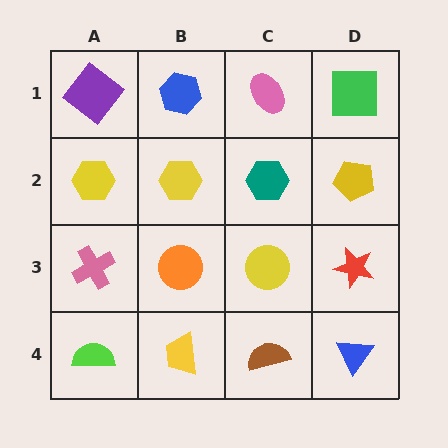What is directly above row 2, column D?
A green square.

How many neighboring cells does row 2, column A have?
3.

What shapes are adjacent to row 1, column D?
A yellow pentagon (row 2, column D), a pink ellipse (row 1, column C).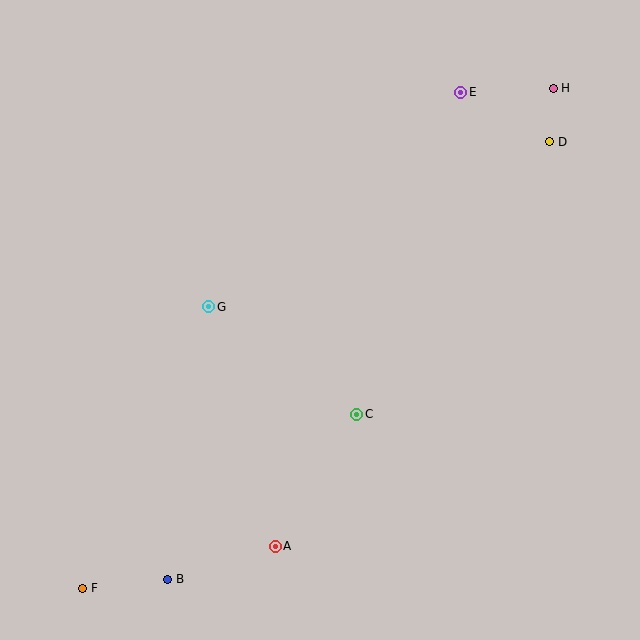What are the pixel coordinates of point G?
Point G is at (209, 307).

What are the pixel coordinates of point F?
Point F is at (83, 588).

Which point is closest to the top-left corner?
Point G is closest to the top-left corner.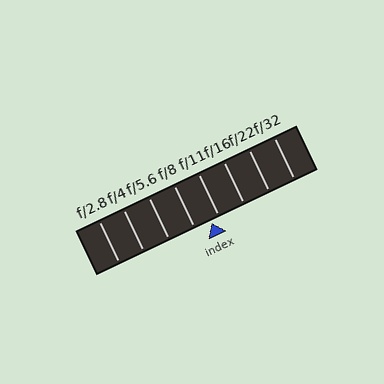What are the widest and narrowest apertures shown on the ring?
The widest aperture shown is f/2.8 and the narrowest is f/32.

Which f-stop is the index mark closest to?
The index mark is closest to f/11.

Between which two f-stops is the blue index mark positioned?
The index mark is between f/8 and f/11.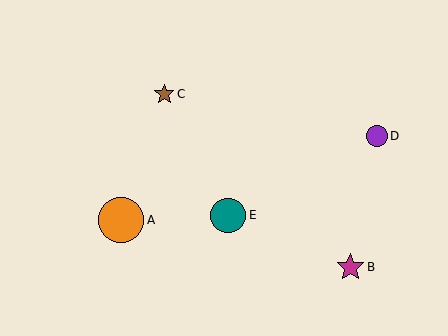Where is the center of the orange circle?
The center of the orange circle is at (121, 220).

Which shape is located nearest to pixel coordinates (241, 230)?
The teal circle (labeled E) at (228, 215) is nearest to that location.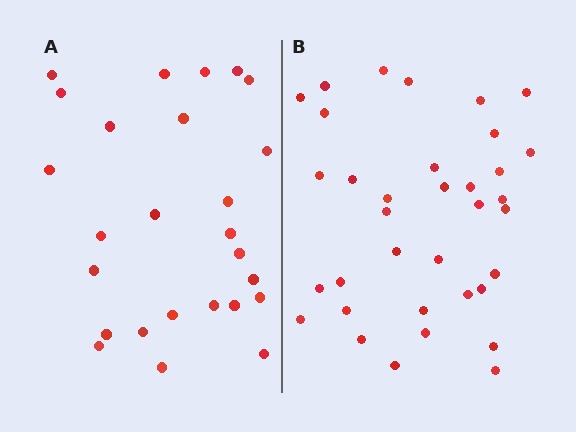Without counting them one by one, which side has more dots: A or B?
Region B (the right region) has more dots.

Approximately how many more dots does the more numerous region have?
Region B has roughly 8 or so more dots than region A.